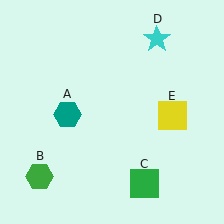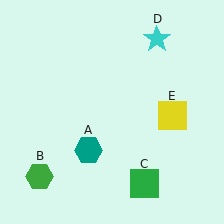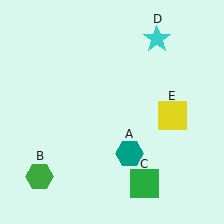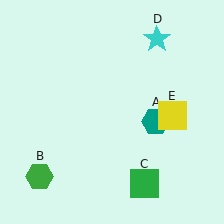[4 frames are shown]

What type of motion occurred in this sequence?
The teal hexagon (object A) rotated counterclockwise around the center of the scene.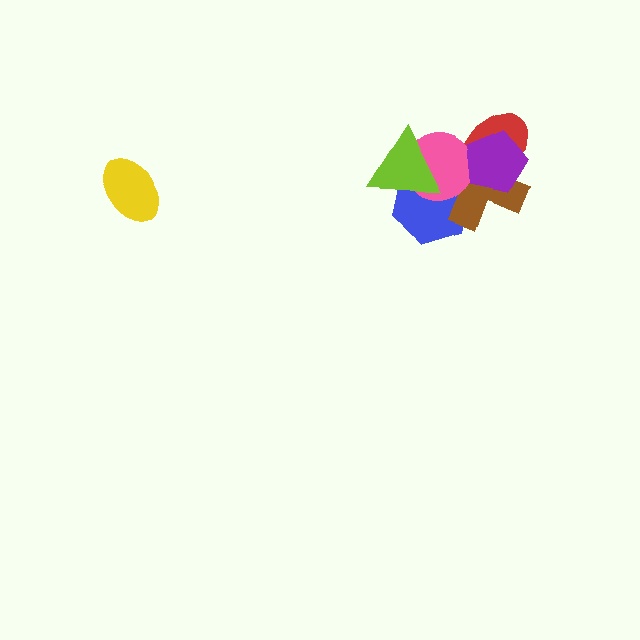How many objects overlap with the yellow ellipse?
0 objects overlap with the yellow ellipse.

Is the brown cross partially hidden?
Yes, it is partially covered by another shape.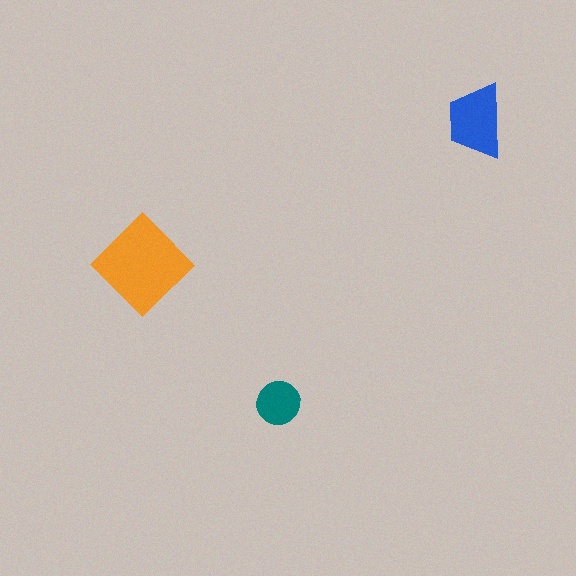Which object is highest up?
The blue trapezoid is topmost.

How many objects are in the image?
There are 3 objects in the image.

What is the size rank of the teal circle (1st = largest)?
3rd.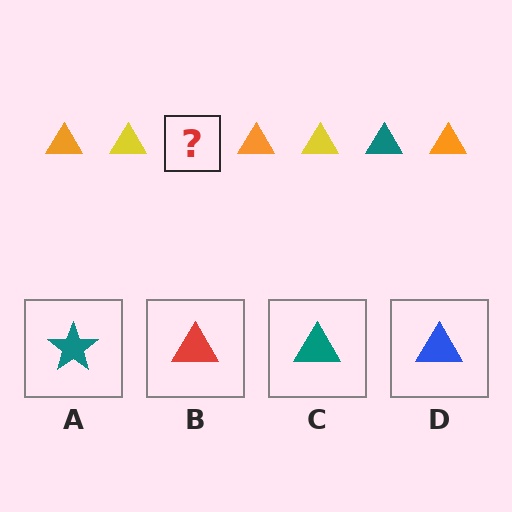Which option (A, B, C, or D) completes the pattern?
C.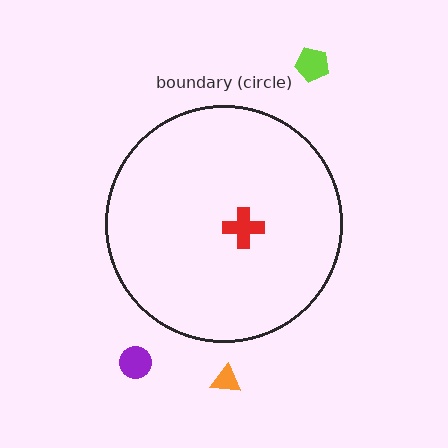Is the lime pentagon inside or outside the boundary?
Outside.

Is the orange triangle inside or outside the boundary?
Outside.